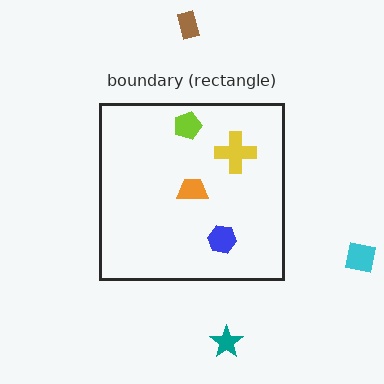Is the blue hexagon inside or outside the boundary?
Inside.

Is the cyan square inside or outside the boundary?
Outside.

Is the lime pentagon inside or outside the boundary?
Inside.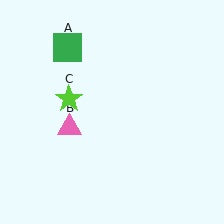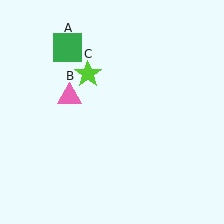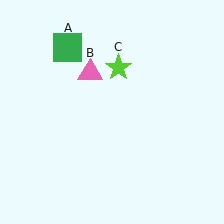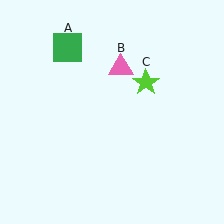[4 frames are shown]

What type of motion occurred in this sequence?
The pink triangle (object B), lime star (object C) rotated clockwise around the center of the scene.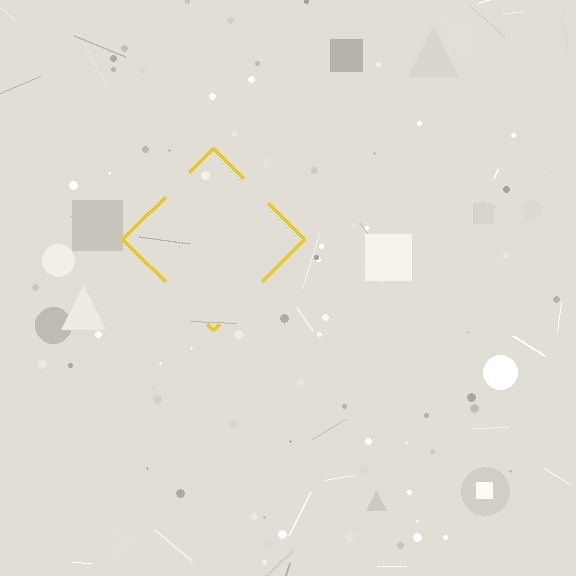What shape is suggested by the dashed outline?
The dashed outline suggests a diamond.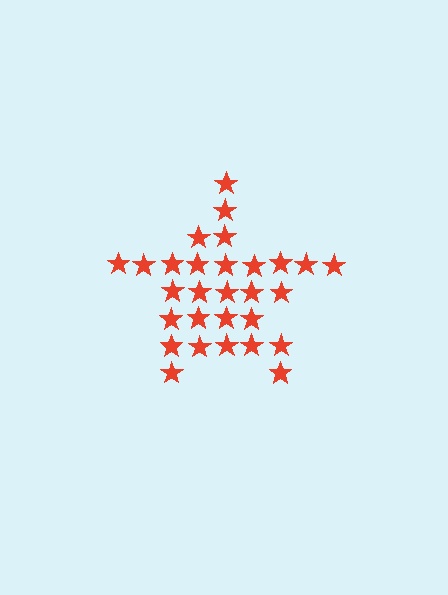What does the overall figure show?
The overall figure shows a star.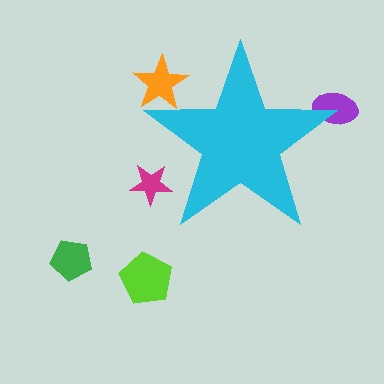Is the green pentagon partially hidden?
No, the green pentagon is fully visible.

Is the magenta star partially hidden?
Yes, the magenta star is partially hidden behind the cyan star.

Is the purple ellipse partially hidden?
Yes, the purple ellipse is partially hidden behind the cyan star.